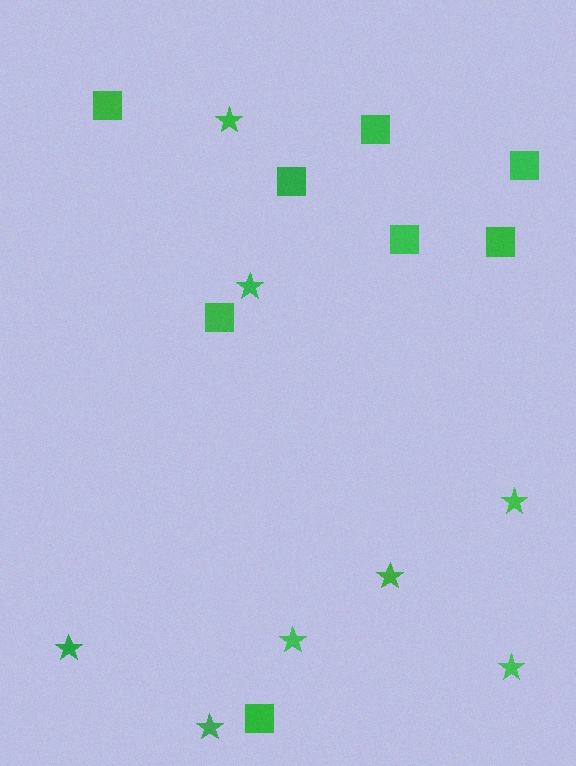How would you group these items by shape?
There are 2 groups: one group of stars (8) and one group of squares (8).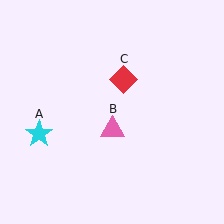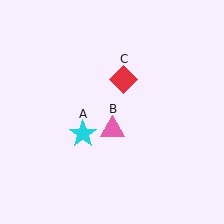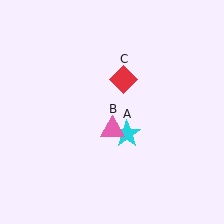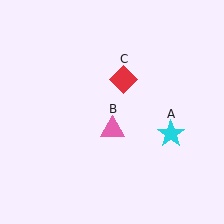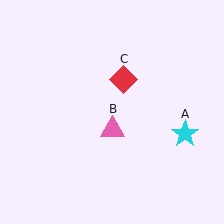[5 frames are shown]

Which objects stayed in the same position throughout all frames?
Pink triangle (object B) and red diamond (object C) remained stationary.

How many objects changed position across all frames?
1 object changed position: cyan star (object A).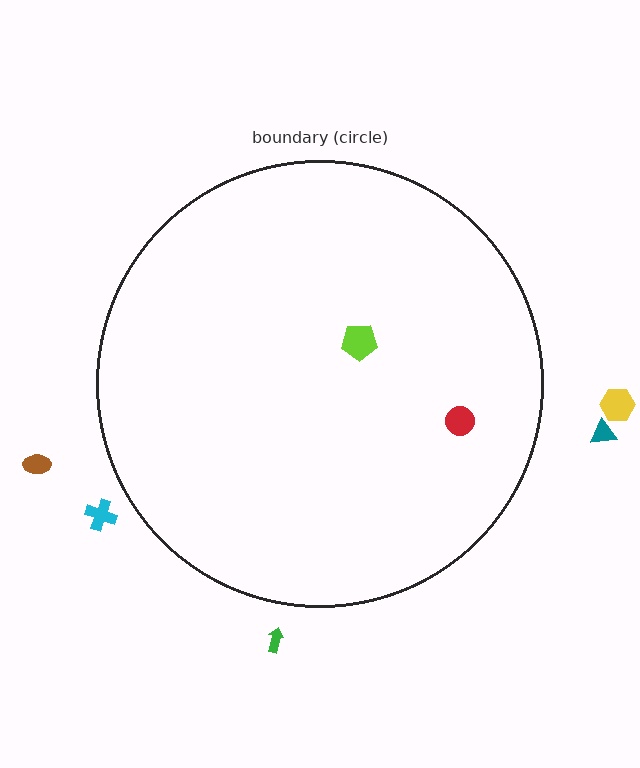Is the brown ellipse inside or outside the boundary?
Outside.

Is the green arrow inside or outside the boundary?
Outside.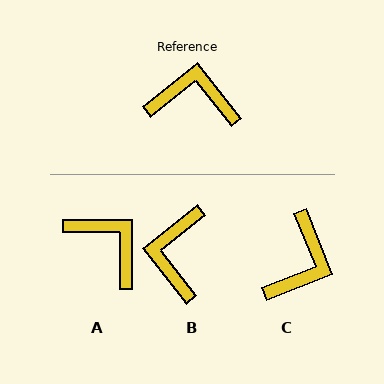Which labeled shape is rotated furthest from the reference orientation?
C, about 106 degrees away.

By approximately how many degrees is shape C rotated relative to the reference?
Approximately 106 degrees clockwise.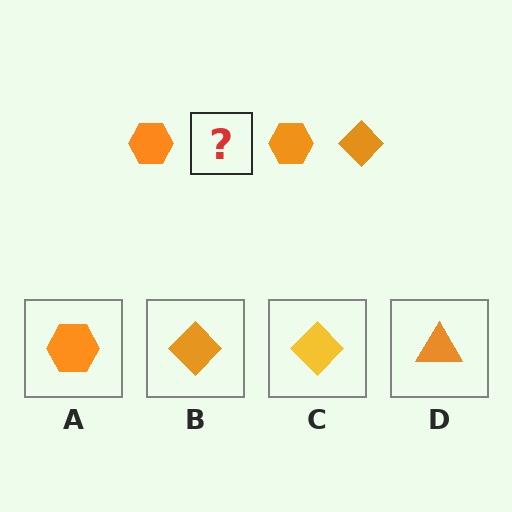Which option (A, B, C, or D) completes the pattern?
B.